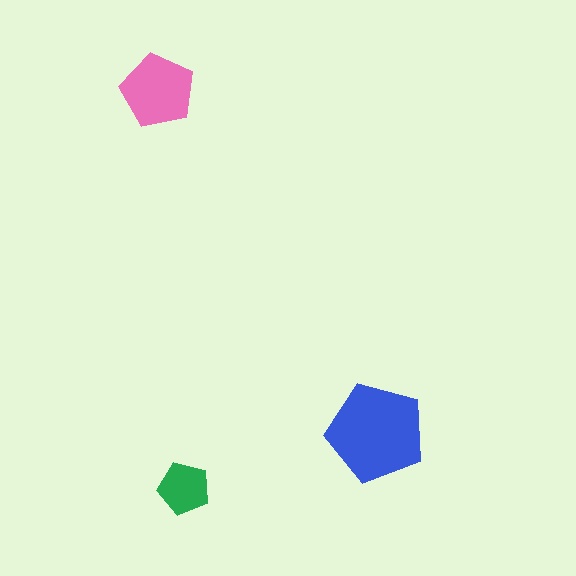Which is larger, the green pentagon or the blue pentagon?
The blue one.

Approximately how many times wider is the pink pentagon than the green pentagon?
About 1.5 times wider.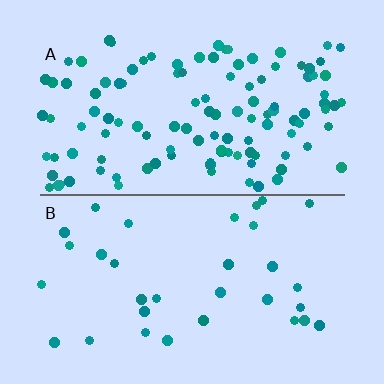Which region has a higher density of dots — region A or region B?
A (the top).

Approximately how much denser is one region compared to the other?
Approximately 3.6× — region A over region B.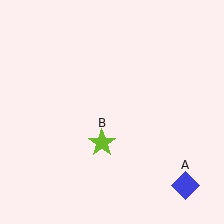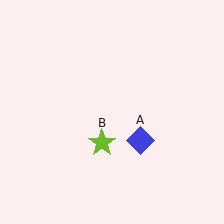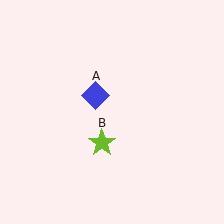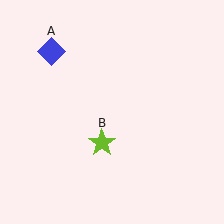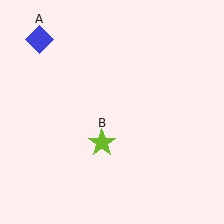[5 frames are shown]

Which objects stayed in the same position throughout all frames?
Lime star (object B) remained stationary.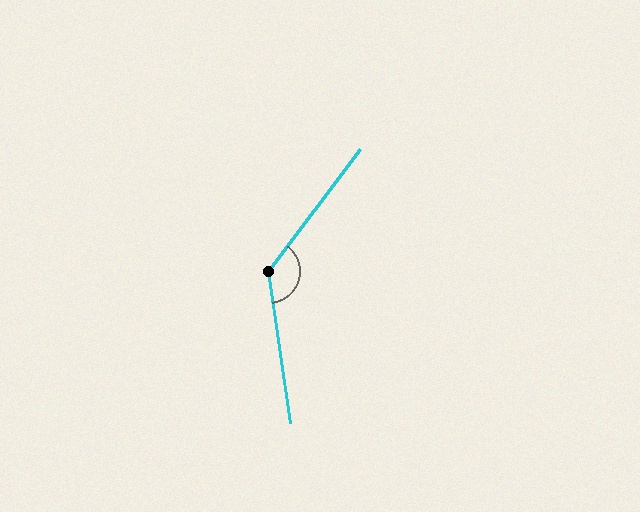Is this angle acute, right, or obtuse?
It is obtuse.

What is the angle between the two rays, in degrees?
Approximately 134 degrees.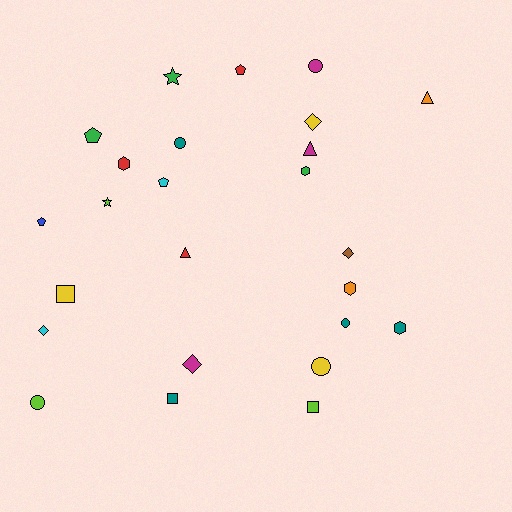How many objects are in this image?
There are 25 objects.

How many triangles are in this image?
There are 3 triangles.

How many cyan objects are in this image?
There are 2 cyan objects.